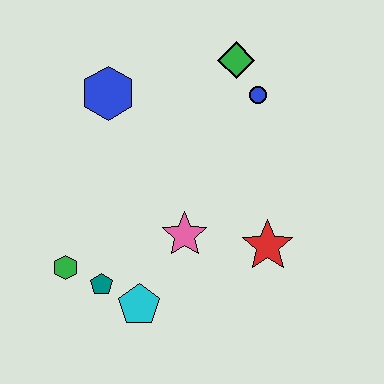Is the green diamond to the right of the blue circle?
No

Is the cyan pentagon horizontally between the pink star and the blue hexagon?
Yes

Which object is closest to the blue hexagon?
The green diamond is closest to the blue hexagon.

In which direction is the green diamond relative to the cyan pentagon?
The green diamond is above the cyan pentagon.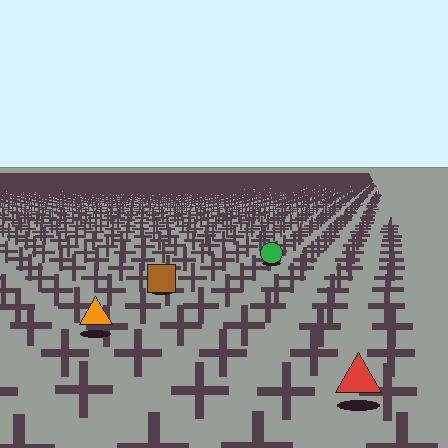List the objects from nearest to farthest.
From nearest to farthest: the red triangle, the orange triangle, the brown square, the green circle.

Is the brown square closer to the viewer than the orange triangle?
No. The orange triangle is closer — you can tell from the texture gradient: the ground texture is coarser near it.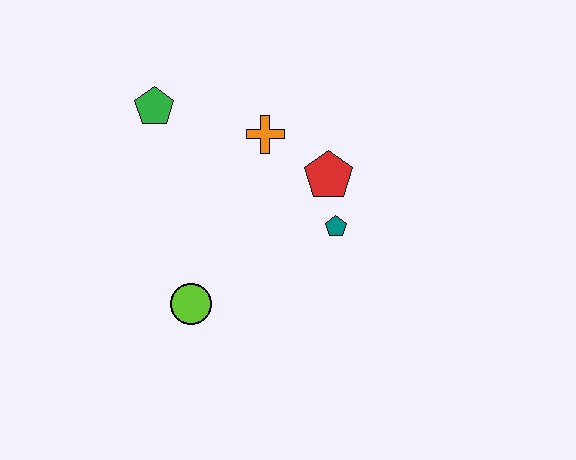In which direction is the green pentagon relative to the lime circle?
The green pentagon is above the lime circle.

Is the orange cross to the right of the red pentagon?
No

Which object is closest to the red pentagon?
The teal pentagon is closest to the red pentagon.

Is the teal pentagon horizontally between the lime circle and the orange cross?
No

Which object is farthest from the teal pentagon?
The green pentagon is farthest from the teal pentagon.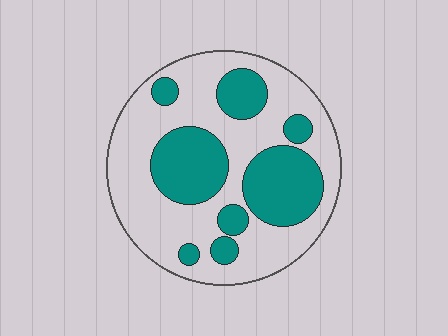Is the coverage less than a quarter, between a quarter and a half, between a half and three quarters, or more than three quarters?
Between a quarter and a half.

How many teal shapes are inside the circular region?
8.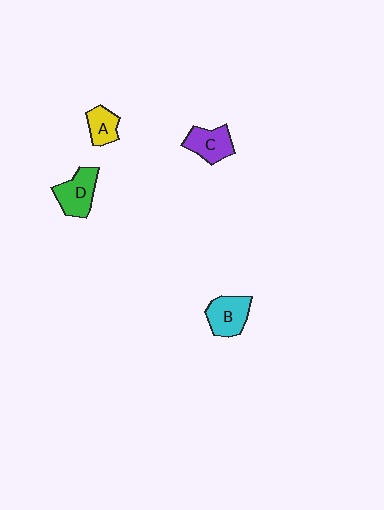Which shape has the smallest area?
Shape A (yellow).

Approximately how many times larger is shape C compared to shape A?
Approximately 1.3 times.